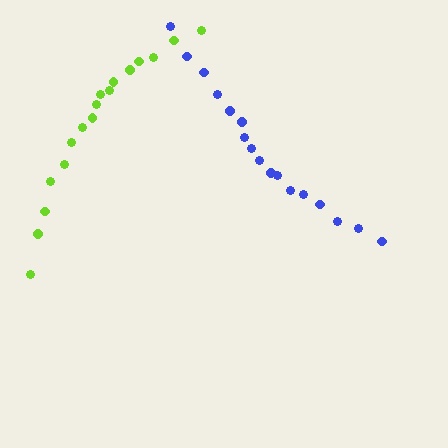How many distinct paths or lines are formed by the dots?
There are 2 distinct paths.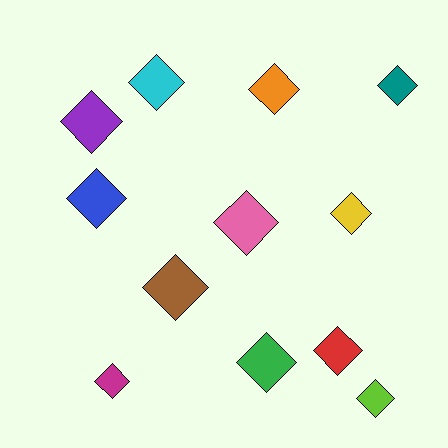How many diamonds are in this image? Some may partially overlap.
There are 12 diamonds.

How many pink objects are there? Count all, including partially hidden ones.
There is 1 pink object.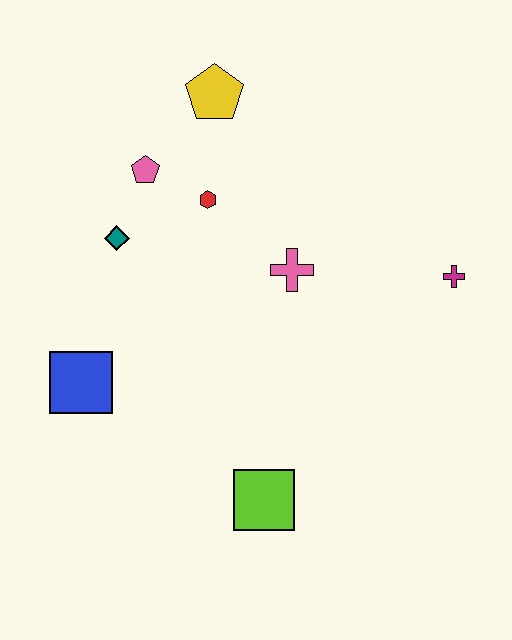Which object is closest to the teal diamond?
The pink pentagon is closest to the teal diamond.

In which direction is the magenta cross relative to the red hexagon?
The magenta cross is to the right of the red hexagon.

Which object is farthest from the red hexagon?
The lime square is farthest from the red hexagon.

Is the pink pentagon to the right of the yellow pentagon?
No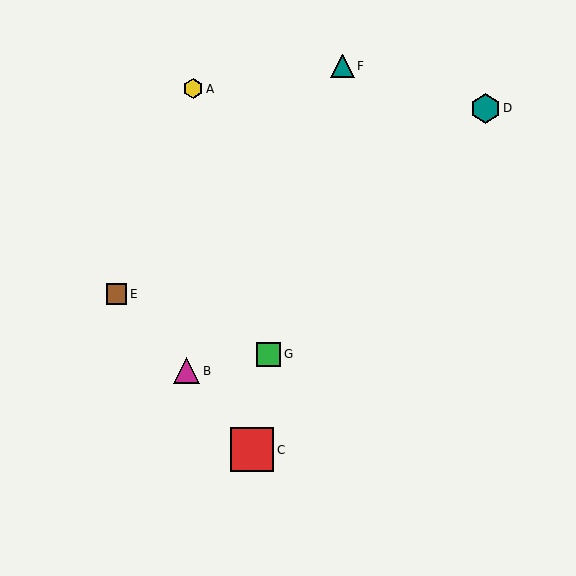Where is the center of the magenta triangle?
The center of the magenta triangle is at (187, 371).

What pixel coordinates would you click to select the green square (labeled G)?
Click at (269, 354) to select the green square G.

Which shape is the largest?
The red square (labeled C) is the largest.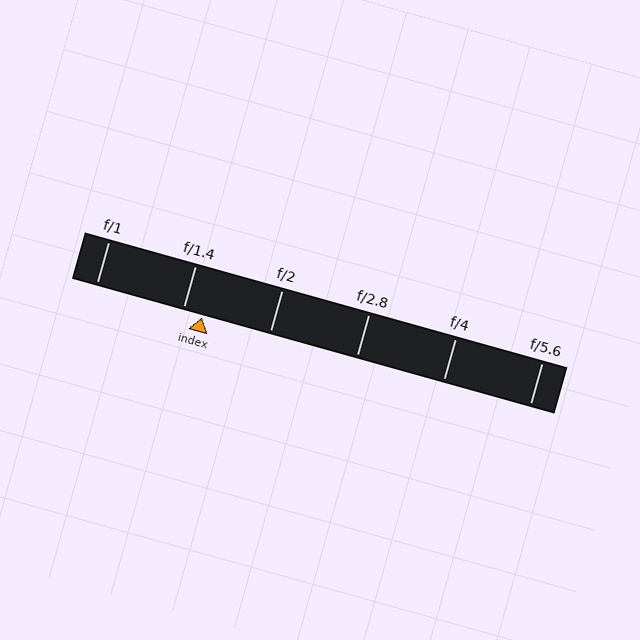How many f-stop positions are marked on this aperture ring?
There are 6 f-stop positions marked.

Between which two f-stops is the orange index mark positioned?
The index mark is between f/1.4 and f/2.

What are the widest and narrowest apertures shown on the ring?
The widest aperture shown is f/1 and the narrowest is f/5.6.